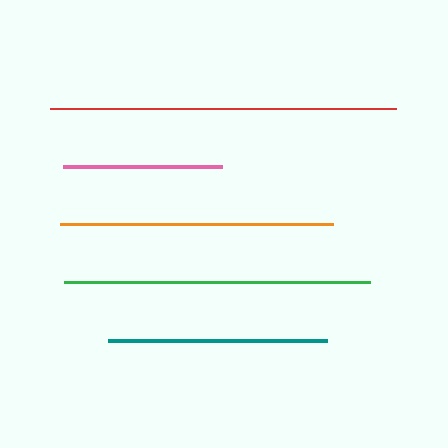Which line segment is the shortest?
The pink line is the shortest at approximately 159 pixels.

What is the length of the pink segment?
The pink segment is approximately 159 pixels long.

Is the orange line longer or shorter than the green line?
The green line is longer than the orange line.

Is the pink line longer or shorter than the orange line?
The orange line is longer than the pink line.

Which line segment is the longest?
The red line is the longest at approximately 347 pixels.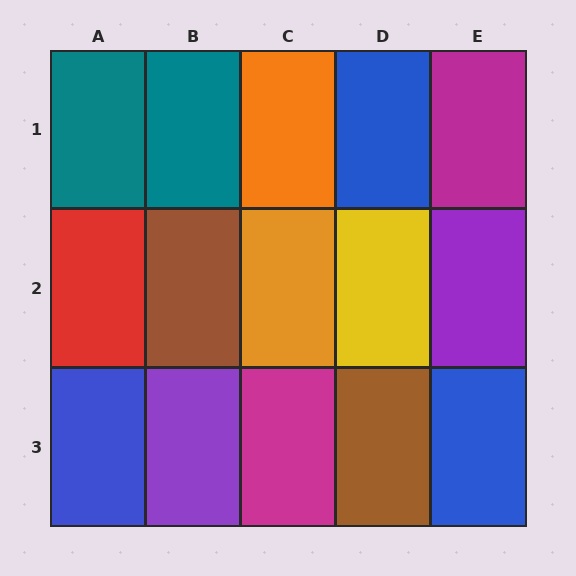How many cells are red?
1 cell is red.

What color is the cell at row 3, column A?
Blue.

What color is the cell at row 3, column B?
Purple.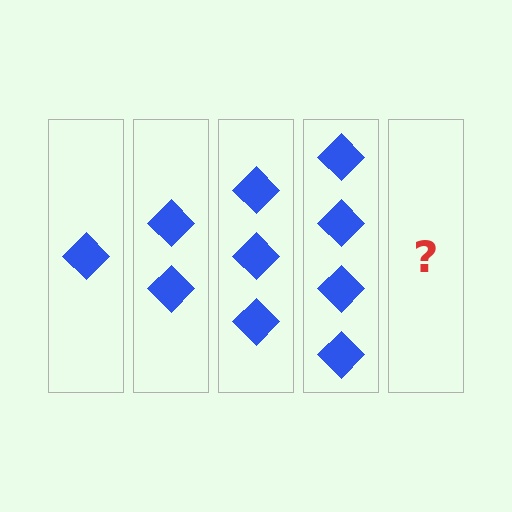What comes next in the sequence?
The next element should be 5 diamonds.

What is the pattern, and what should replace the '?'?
The pattern is that each step adds one more diamond. The '?' should be 5 diamonds.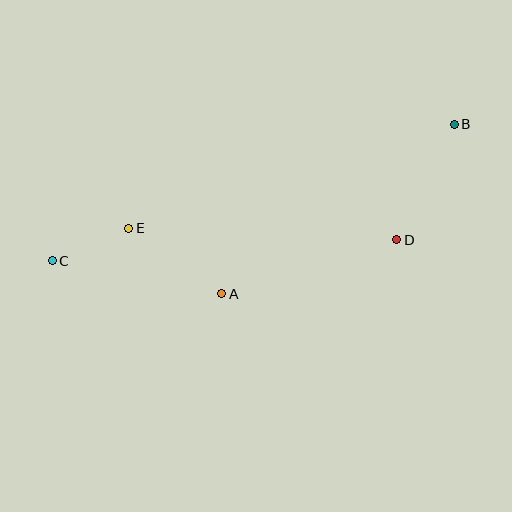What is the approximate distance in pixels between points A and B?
The distance between A and B is approximately 288 pixels.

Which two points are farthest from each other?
Points B and C are farthest from each other.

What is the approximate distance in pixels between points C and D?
The distance between C and D is approximately 345 pixels.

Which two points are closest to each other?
Points C and E are closest to each other.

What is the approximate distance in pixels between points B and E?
The distance between B and E is approximately 342 pixels.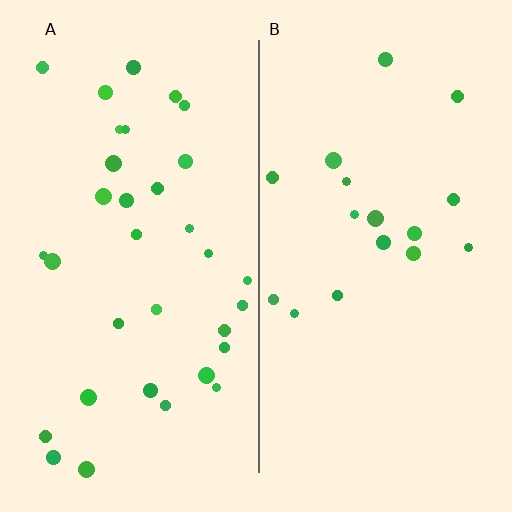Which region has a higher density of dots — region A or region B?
A (the left).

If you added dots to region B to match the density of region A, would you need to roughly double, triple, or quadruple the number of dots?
Approximately double.